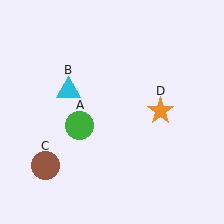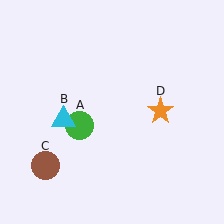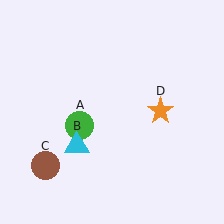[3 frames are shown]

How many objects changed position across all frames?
1 object changed position: cyan triangle (object B).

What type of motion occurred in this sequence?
The cyan triangle (object B) rotated counterclockwise around the center of the scene.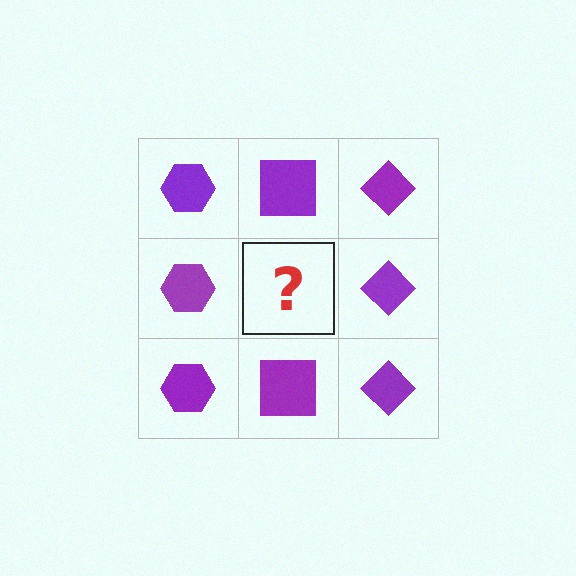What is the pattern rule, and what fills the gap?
The rule is that each column has a consistent shape. The gap should be filled with a purple square.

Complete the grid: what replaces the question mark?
The question mark should be replaced with a purple square.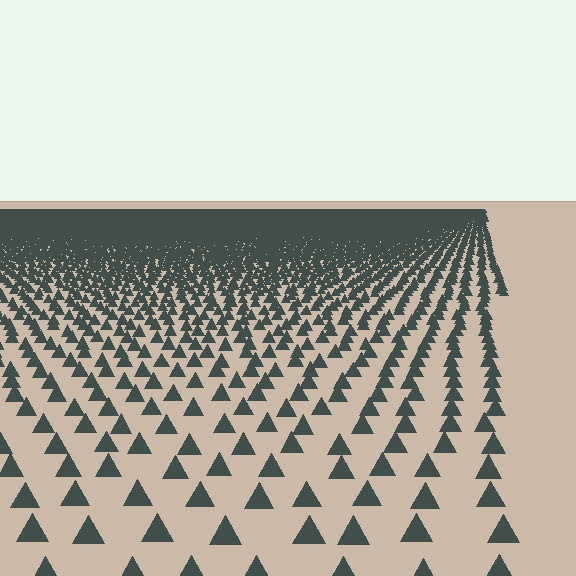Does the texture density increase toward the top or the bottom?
Density increases toward the top.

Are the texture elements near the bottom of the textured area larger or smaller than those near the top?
Larger. Near the bottom, elements are closer to the viewer and appear at a bigger on-screen size.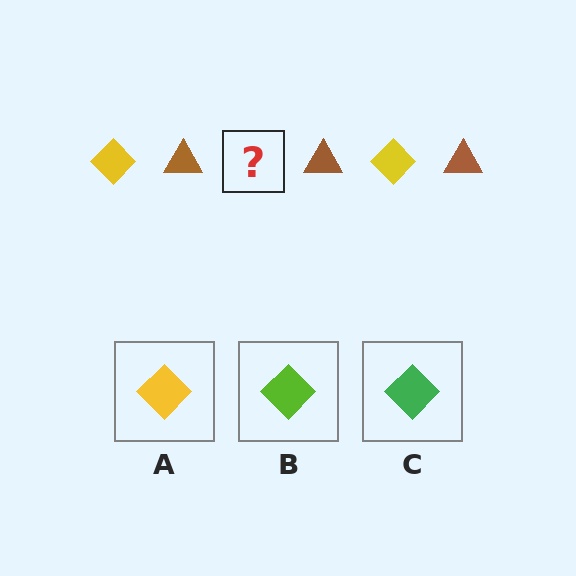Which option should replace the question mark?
Option A.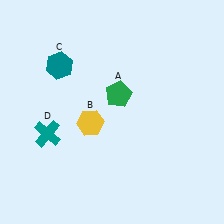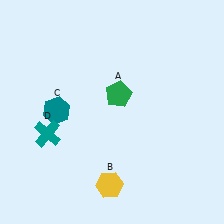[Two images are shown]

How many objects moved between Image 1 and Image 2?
2 objects moved between the two images.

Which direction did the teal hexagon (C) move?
The teal hexagon (C) moved down.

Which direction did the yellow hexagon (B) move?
The yellow hexagon (B) moved down.